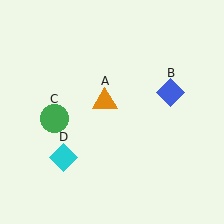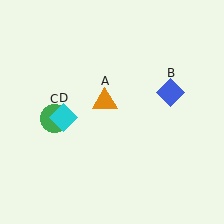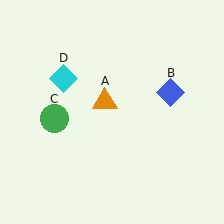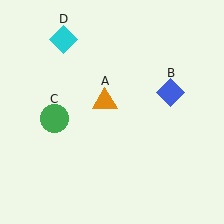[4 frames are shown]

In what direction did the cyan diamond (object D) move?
The cyan diamond (object D) moved up.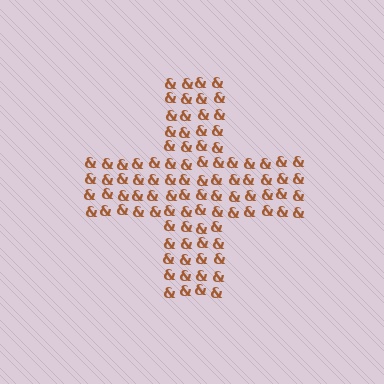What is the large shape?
The large shape is a cross.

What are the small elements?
The small elements are ampersands.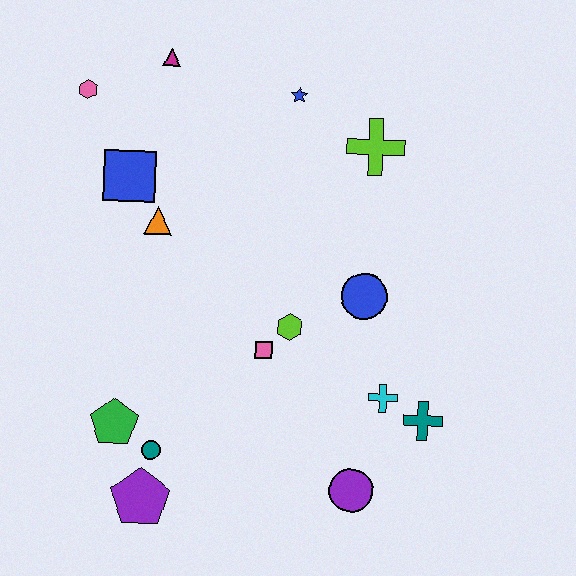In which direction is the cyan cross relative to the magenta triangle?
The cyan cross is below the magenta triangle.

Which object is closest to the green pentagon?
The teal circle is closest to the green pentagon.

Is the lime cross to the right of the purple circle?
Yes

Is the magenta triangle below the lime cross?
No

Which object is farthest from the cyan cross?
The pink hexagon is farthest from the cyan cross.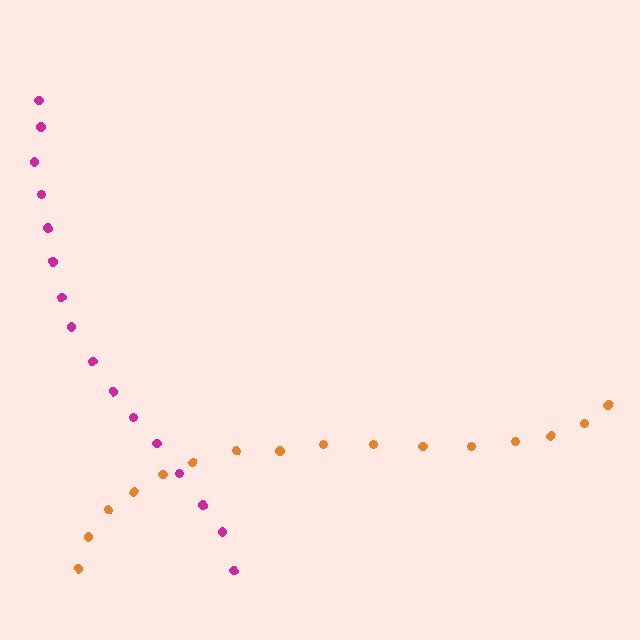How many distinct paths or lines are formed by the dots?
There are 2 distinct paths.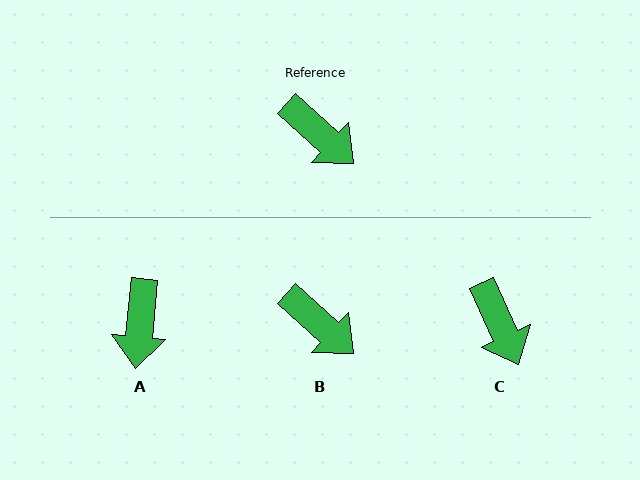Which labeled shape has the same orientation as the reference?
B.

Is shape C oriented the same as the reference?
No, it is off by about 23 degrees.